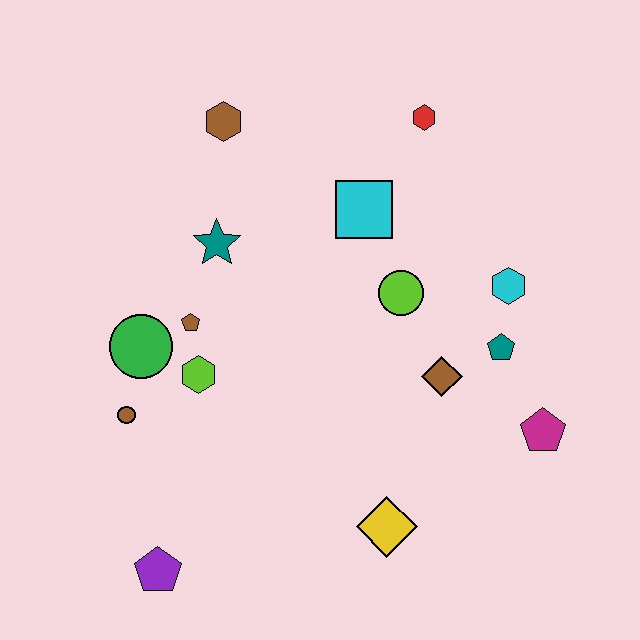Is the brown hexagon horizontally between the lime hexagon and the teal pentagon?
Yes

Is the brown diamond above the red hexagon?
No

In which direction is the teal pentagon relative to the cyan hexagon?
The teal pentagon is below the cyan hexagon.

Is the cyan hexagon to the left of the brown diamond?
No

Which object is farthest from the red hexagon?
The purple pentagon is farthest from the red hexagon.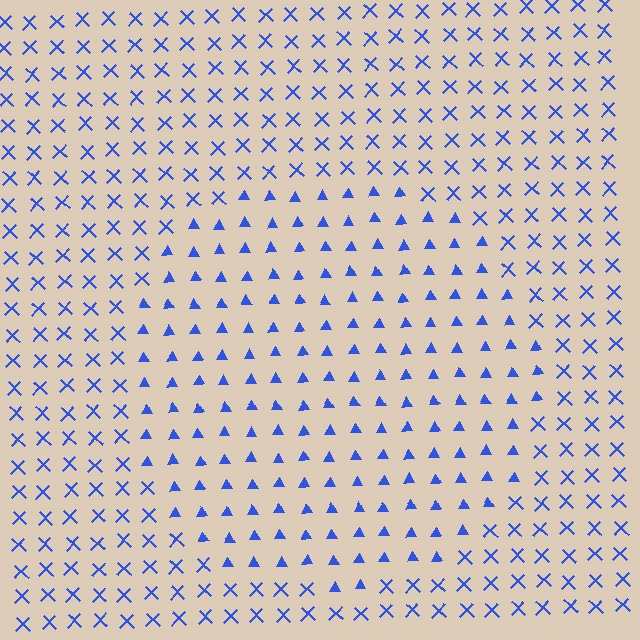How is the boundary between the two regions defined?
The boundary is defined by a change in element shape: triangles inside vs. X marks outside. All elements share the same color and spacing.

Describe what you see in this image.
The image is filled with small blue elements arranged in a uniform grid. A circle-shaped region contains triangles, while the surrounding area contains X marks. The boundary is defined purely by the change in element shape.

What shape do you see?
I see a circle.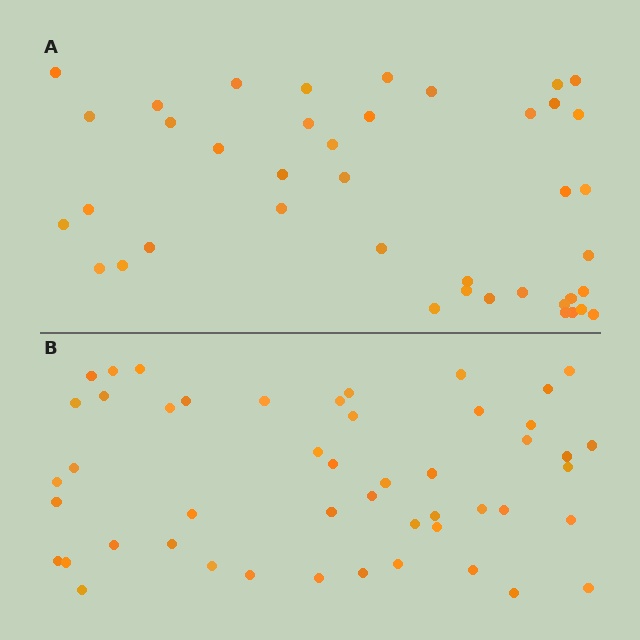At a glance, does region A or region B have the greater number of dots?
Region B (the bottom region) has more dots.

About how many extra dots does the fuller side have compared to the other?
Region B has roughly 8 or so more dots than region A.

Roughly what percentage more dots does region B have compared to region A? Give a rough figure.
About 20% more.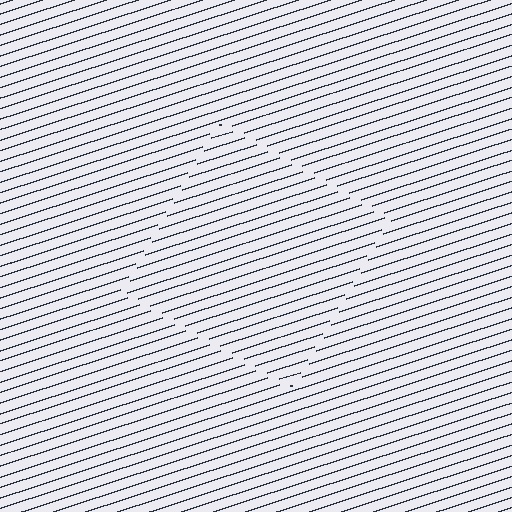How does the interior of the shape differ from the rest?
The interior of the shape contains the same grating, shifted by half a period — the contour is defined by the phase discontinuity where line-ends from the inner and outer gratings abut.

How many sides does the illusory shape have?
4 sides — the line-ends trace a square.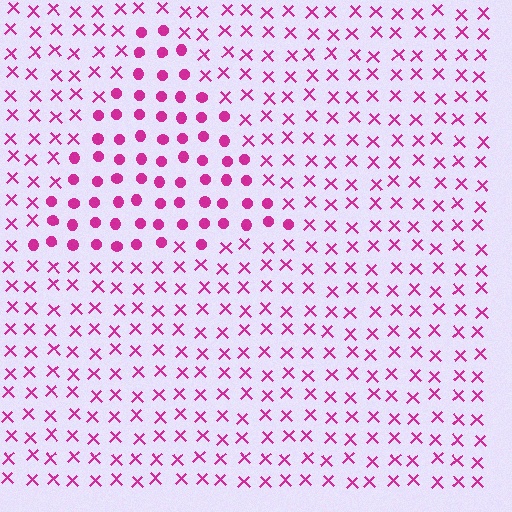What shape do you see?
I see a triangle.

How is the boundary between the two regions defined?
The boundary is defined by a change in element shape: circles inside vs. X marks outside. All elements share the same color and spacing.